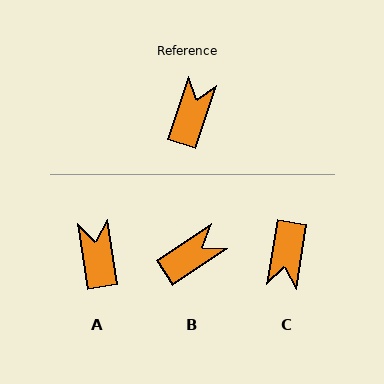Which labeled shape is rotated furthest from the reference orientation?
C, about 171 degrees away.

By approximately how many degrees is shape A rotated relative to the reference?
Approximately 27 degrees counter-clockwise.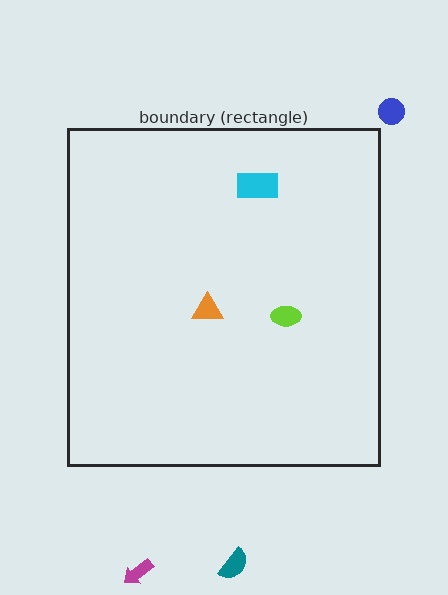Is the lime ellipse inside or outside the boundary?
Inside.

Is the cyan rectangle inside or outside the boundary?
Inside.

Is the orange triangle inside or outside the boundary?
Inside.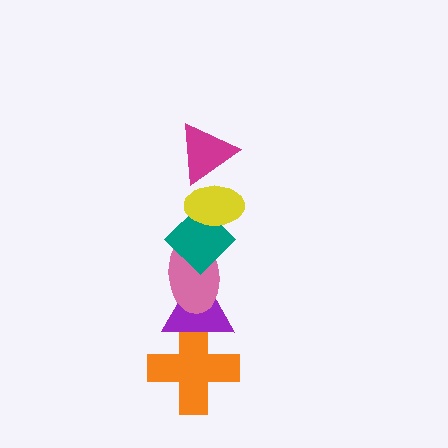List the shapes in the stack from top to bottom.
From top to bottom: the magenta triangle, the yellow ellipse, the teal diamond, the pink ellipse, the purple triangle, the orange cross.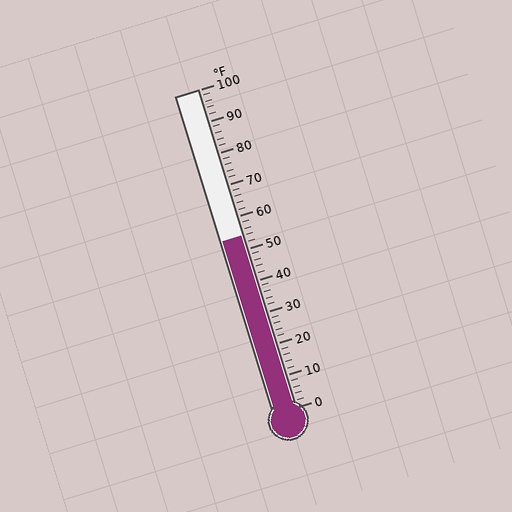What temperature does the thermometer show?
The thermometer shows approximately 54°F.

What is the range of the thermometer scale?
The thermometer scale ranges from 0°F to 100°F.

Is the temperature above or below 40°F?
The temperature is above 40°F.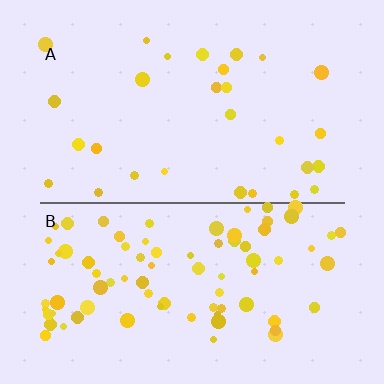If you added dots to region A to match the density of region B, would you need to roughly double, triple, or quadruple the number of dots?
Approximately triple.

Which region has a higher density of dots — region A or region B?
B (the bottom).